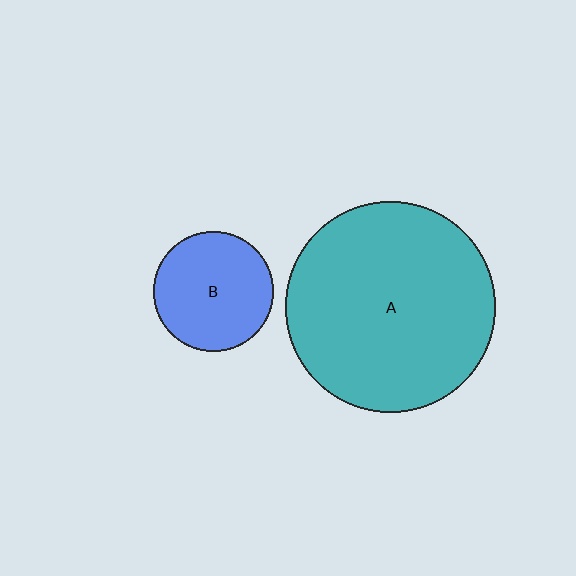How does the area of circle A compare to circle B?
Approximately 3.1 times.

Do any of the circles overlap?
No, none of the circles overlap.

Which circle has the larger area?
Circle A (teal).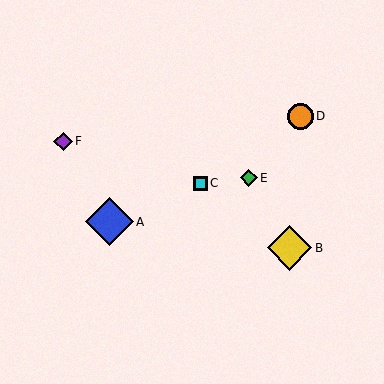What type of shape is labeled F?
Shape F is a purple diamond.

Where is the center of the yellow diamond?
The center of the yellow diamond is at (290, 248).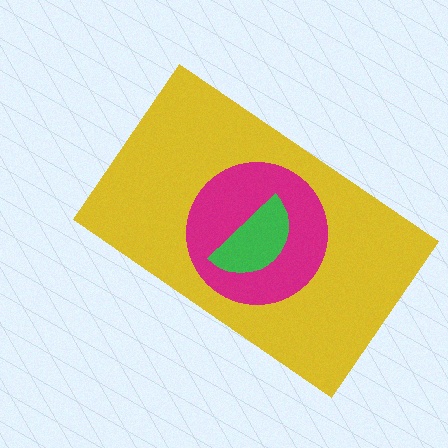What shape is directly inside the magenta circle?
The green semicircle.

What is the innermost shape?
The green semicircle.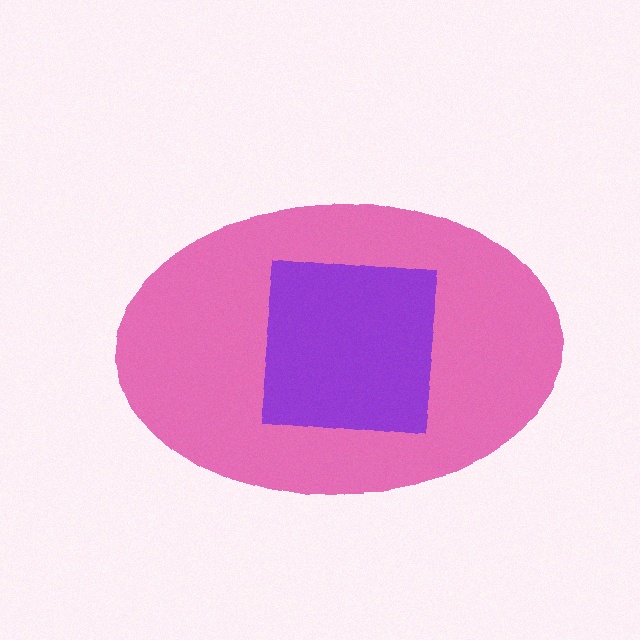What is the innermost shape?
The purple square.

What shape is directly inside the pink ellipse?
The purple square.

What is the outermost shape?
The pink ellipse.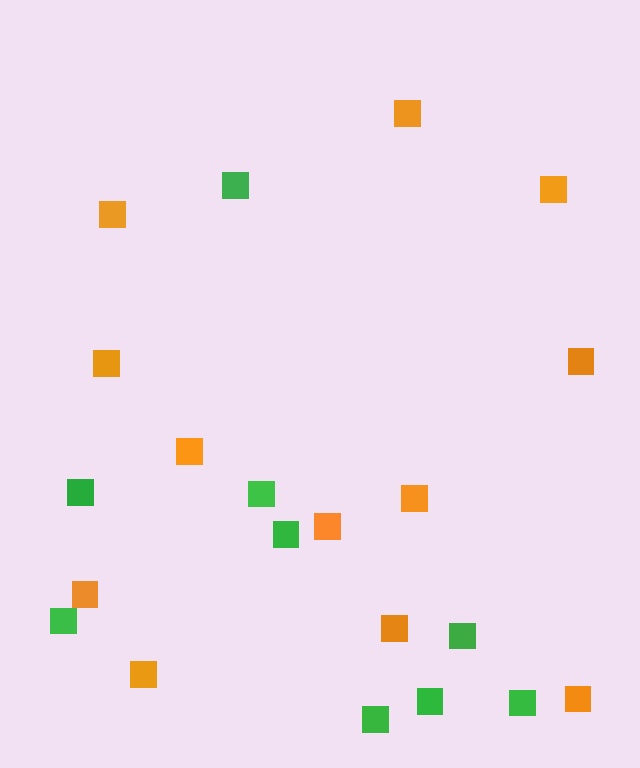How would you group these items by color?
There are 2 groups: one group of green squares (9) and one group of orange squares (12).